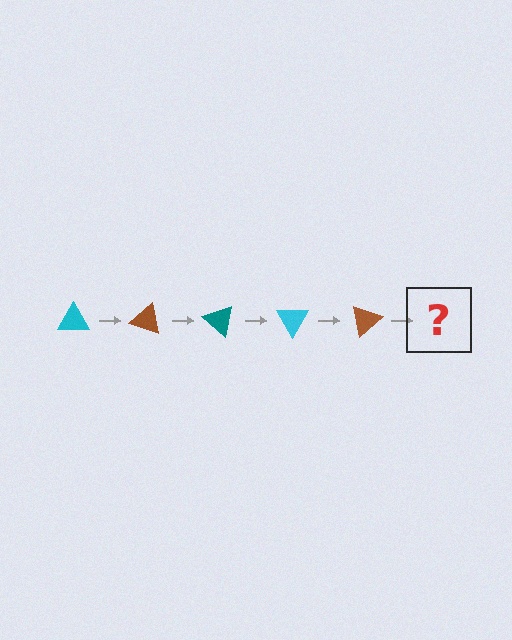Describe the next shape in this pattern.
It should be a teal triangle, rotated 100 degrees from the start.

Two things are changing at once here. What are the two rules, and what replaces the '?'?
The two rules are that it rotates 20 degrees each step and the color cycles through cyan, brown, and teal. The '?' should be a teal triangle, rotated 100 degrees from the start.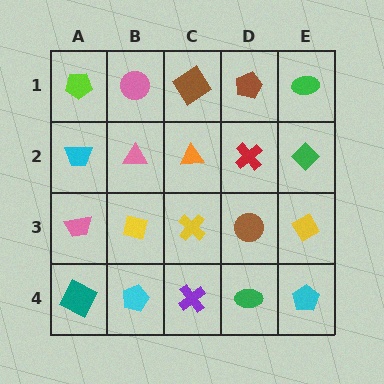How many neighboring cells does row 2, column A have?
3.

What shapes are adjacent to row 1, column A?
A cyan trapezoid (row 2, column A), a pink circle (row 1, column B).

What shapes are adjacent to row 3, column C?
An orange triangle (row 2, column C), a purple cross (row 4, column C), a yellow square (row 3, column B), a brown circle (row 3, column D).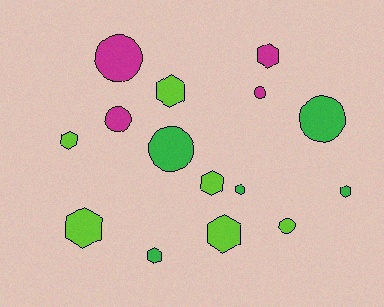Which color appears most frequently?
Lime, with 6 objects.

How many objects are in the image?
There are 15 objects.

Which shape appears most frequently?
Hexagon, with 9 objects.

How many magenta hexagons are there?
There is 1 magenta hexagon.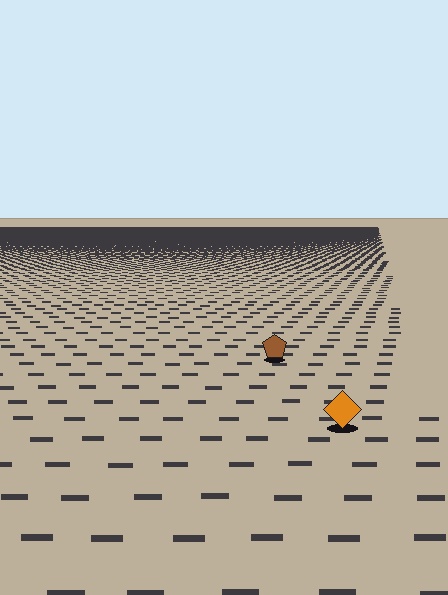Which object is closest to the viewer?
The orange diamond is closest. The texture marks near it are larger and more spread out.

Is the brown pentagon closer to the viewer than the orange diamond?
No. The orange diamond is closer — you can tell from the texture gradient: the ground texture is coarser near it.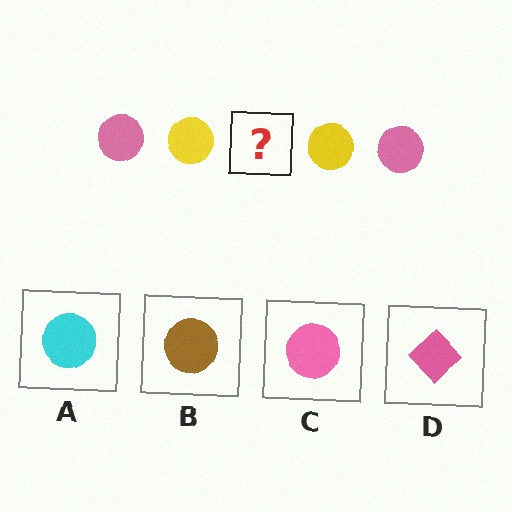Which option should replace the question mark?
Option C.